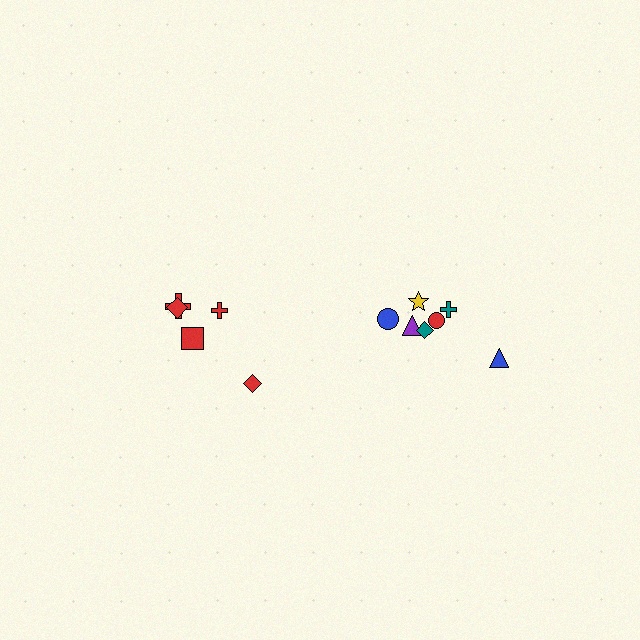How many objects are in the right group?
There are 7 objects.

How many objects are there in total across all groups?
There are 12 objects.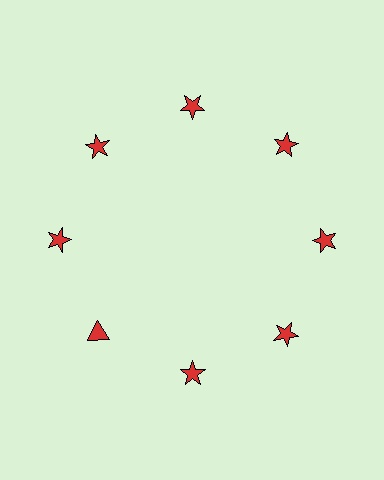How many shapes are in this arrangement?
There are 8 shapes arranged in a ring pattern.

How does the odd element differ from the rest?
It has a different shape: triangle instead of star.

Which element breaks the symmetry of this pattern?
The red triangle at roughly the 8 o'clock position breaks the symmetry. All other shapes are red stars.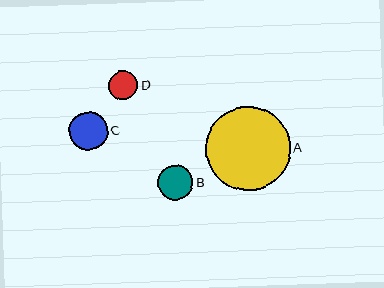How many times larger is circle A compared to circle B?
Circle A is approximately 2.4 times the size of circle B.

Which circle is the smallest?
Circle D is the smallest with a size of approximately 29 pixels.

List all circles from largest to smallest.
From largest to smallest: A, C, B, D.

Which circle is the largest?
Circle A is the largest with a size of approximately 85 pixels.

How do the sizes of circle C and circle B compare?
Circle C and circle B are approximately the same size.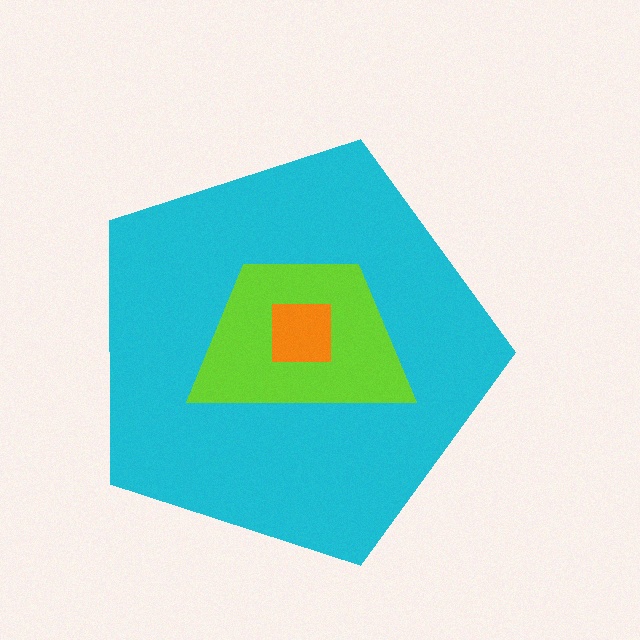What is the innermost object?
The orange square.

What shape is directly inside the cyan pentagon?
The lime trapezoid.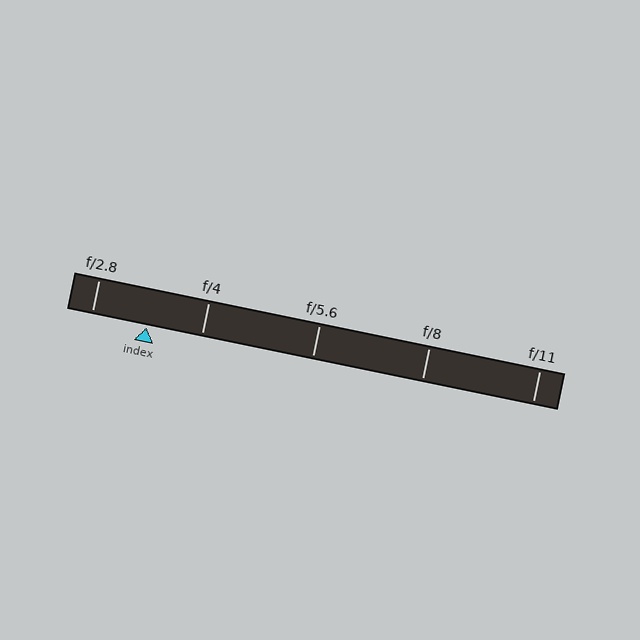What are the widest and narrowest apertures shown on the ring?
The widest aperture shown is f/2.8 and the narrowest is f/11.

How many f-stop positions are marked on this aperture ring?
There are 5 f-stop positions marked.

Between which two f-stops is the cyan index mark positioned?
The index mark is between f/2.8 and f/4.